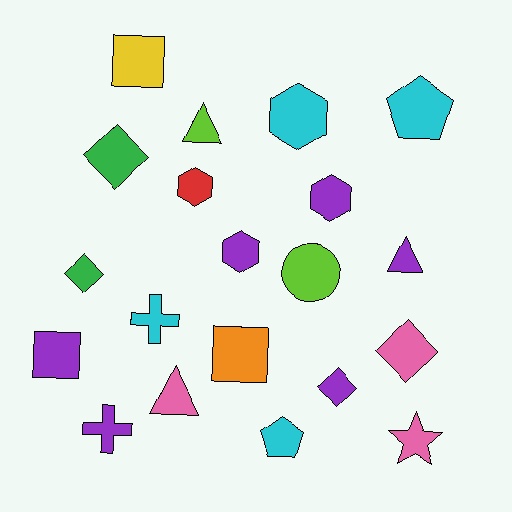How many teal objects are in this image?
There are no teal objects.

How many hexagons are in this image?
There are 4 hexagons.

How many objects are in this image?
There are 20 objects.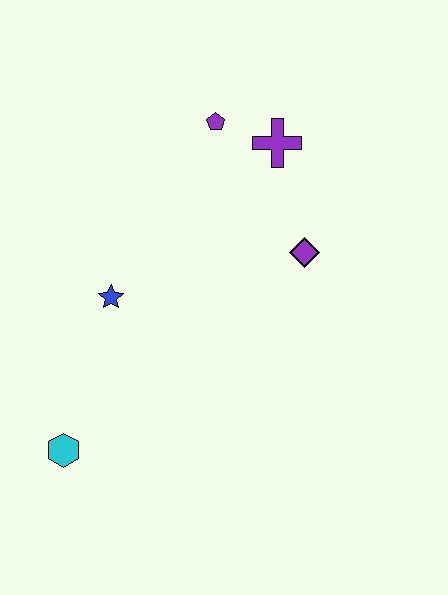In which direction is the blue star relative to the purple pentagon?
The blue star is below the purple pentagon.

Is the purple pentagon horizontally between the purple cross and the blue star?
Yes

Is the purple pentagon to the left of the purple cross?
Yes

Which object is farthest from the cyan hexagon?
The purple cross is farthest from the cyan hexagon.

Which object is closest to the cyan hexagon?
The blue star is closest to the cyan hexagon.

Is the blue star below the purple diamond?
Yes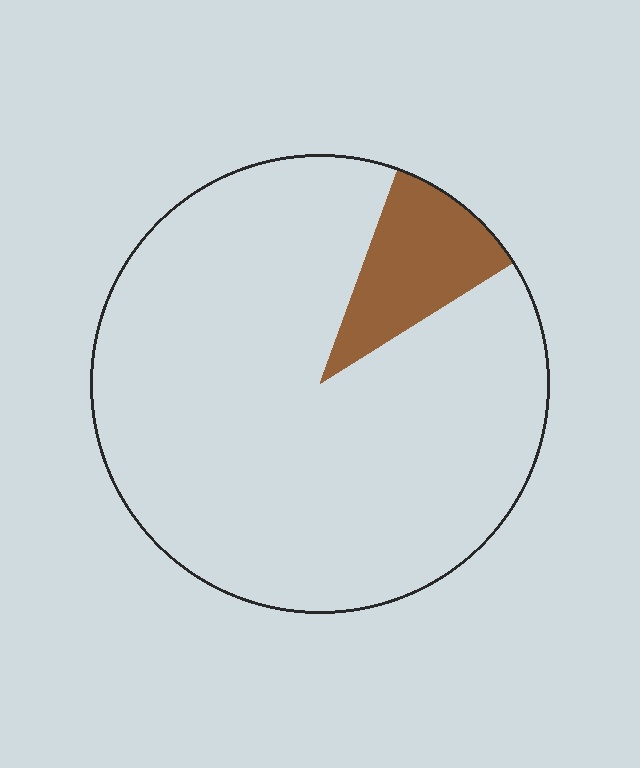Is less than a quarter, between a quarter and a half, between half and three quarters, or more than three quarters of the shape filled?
Less than a quarter.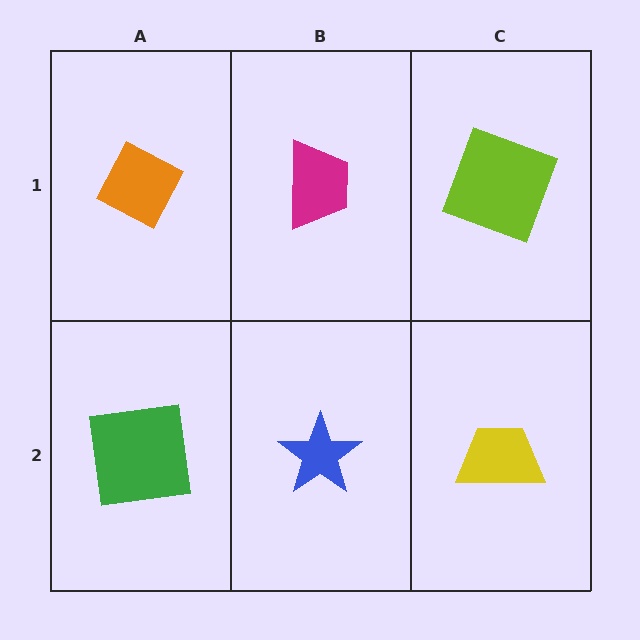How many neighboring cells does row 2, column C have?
2.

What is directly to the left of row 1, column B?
An orange diamond.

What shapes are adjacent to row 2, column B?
A magenta trapezoid (row 1, column B), a green square (row 2, column A), a yellow trapezoid (row 2, column C).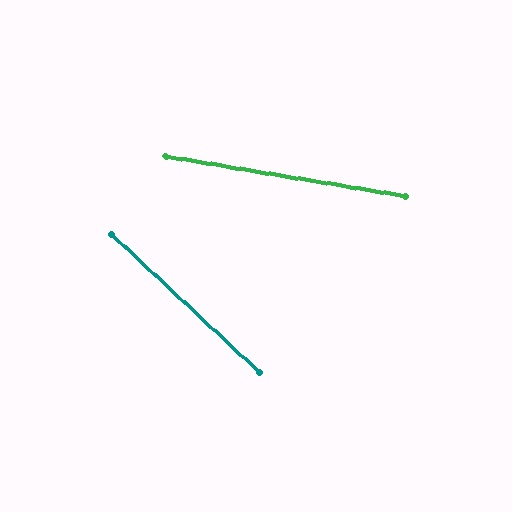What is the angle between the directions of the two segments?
Approximately 33 degrees.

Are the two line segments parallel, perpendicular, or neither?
Neither parallel nor perpendicular — they differ by about 33°.